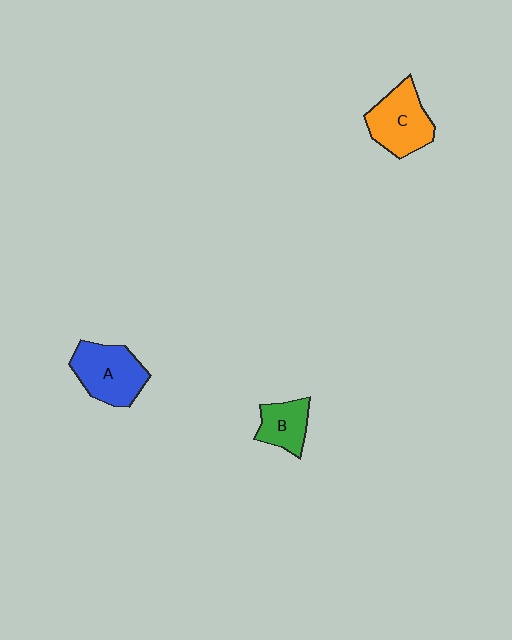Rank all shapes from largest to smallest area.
From largest to smallest: A (blue), C (orange), B (green).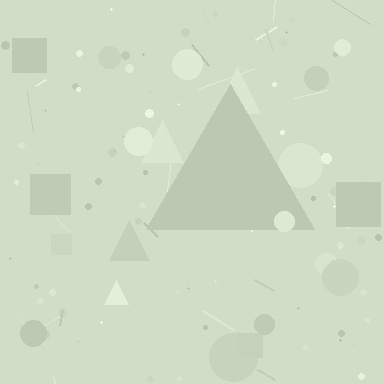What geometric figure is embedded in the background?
A triangle is embedded in the background.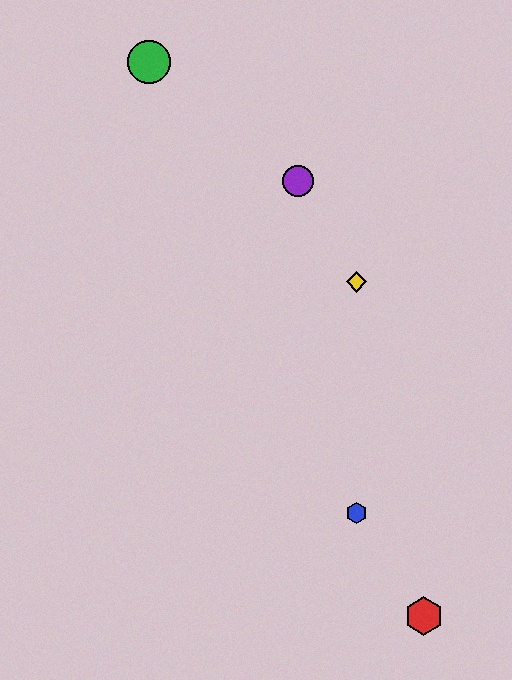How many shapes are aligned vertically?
2 shapes (the blue hexagon, the yellow diamond) are aligned vertically.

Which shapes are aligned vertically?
The blue hexagon, the yellow diamond are aligned vertically.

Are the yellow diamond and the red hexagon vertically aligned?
No, the yellow diamond is at x≈356 and the red hexagon is at x≈424.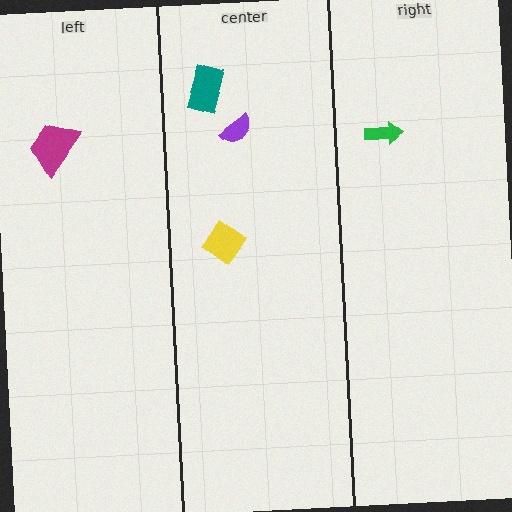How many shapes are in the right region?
1.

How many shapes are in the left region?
1.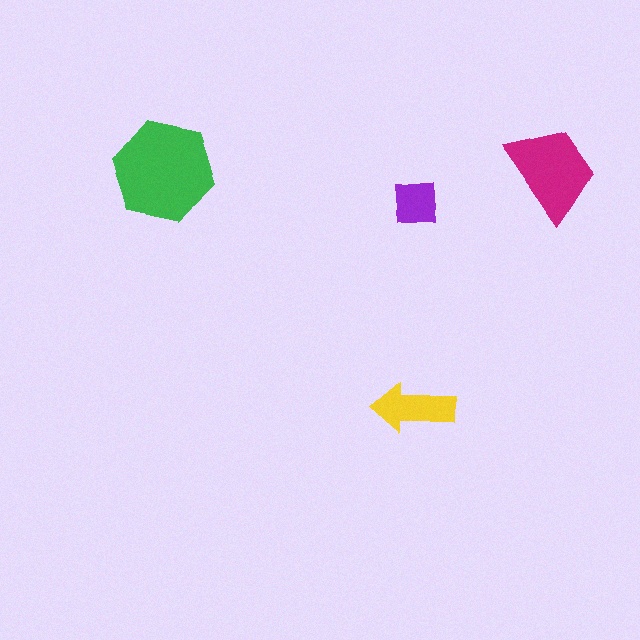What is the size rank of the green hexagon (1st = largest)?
1st.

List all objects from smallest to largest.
The purple square, the yellow arrow, the magenta trapezoid, the green hexagon.